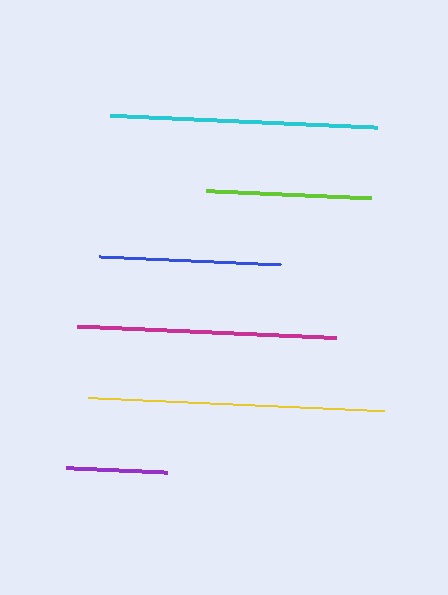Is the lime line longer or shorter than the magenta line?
The magenta line is longer than the lime line.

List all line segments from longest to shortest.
From longest to shortest: yellow, cyan, magenta, blue, lime, purple.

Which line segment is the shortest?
The purple line is the shortest at approximately 101 pixels.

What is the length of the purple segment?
The purple segment is approximately 101 pixels long.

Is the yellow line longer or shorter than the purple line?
The yellow line is longer than the purple line.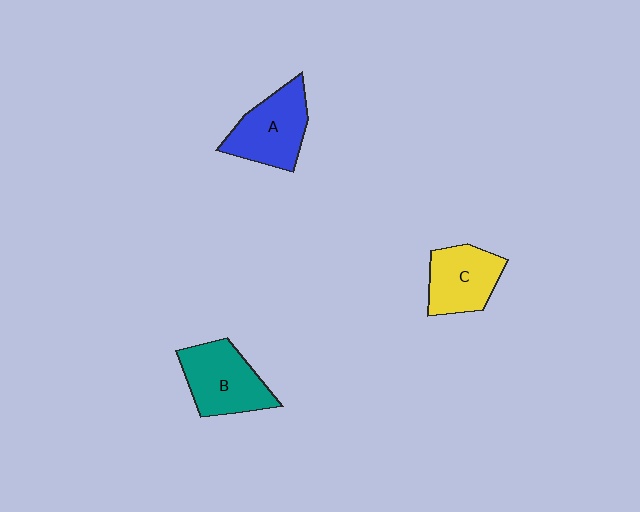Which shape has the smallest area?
Shape C (yellow).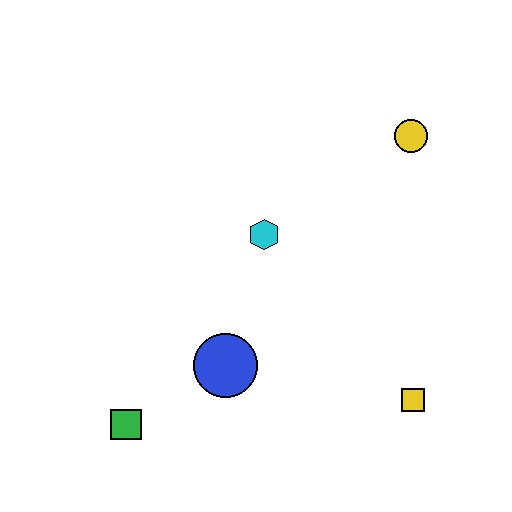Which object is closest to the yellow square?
The blue circle is closest to the yellow square.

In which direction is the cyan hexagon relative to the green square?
The cyan hexagon is above the green square.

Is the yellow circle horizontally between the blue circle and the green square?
No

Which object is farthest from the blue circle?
The yellow circle is farthest from the blue circle.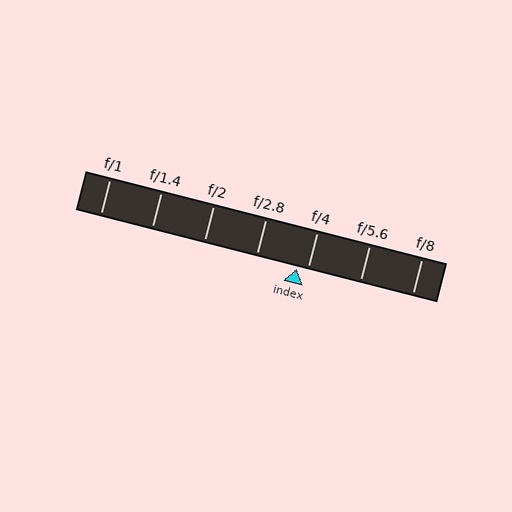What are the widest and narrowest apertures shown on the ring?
The widest aperture shown is f/1 and the narrowest is f/8.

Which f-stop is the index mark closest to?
The index mark is closest to f/4.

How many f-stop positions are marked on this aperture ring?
There are 7 f-stop positions marked.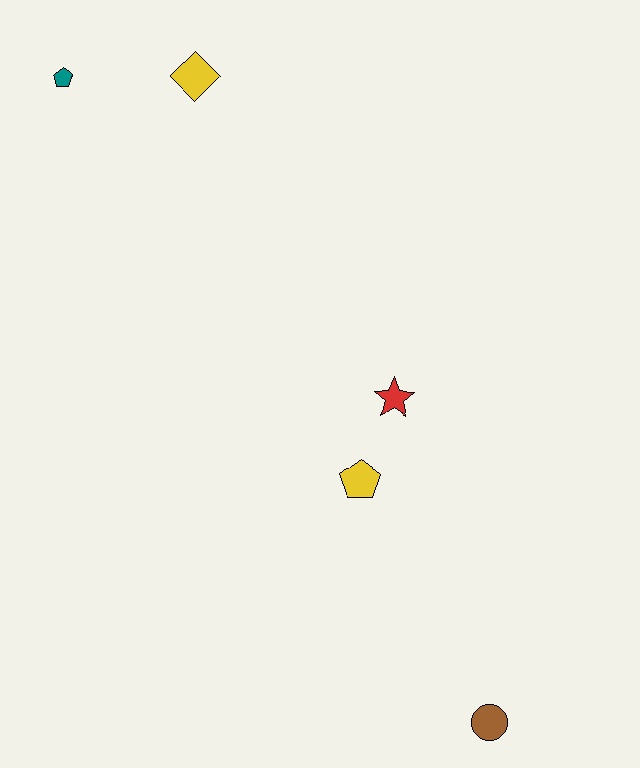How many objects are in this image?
There are 5 objects.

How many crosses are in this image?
There are no crosses.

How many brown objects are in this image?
There is 1 brown object.